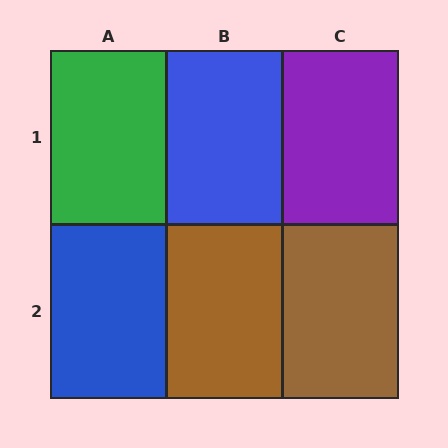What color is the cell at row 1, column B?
Blue.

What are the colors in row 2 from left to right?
Blue, brown, brown.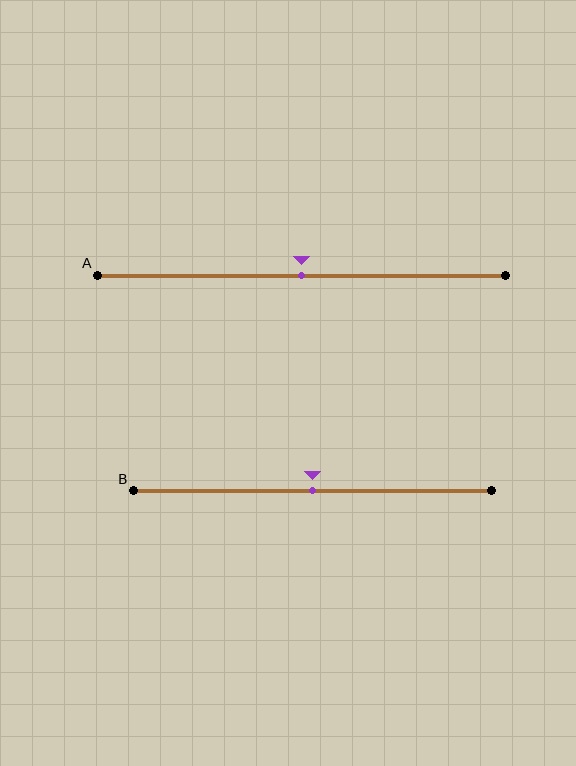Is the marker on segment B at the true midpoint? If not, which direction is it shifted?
Yes, the marker on segment B is at the true midpoint.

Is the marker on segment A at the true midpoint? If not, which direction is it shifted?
Yes, the marker on segment A is at the true midpoint.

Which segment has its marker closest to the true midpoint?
Segment A has its marker closest to the true midpoint.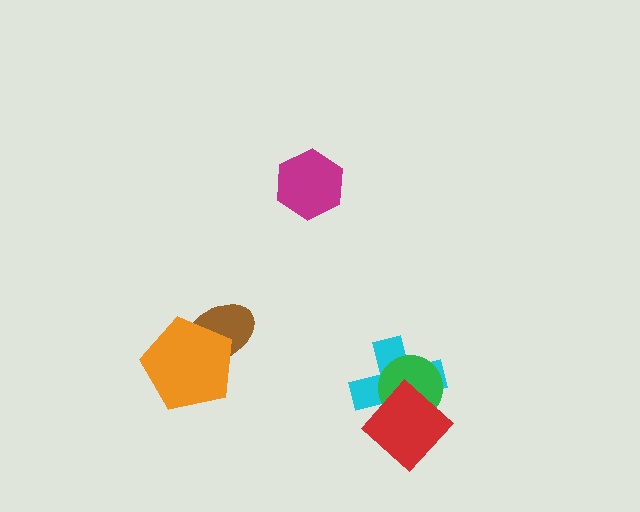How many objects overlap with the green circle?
2 objects overlap with the green circle.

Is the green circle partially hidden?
Yes, it is partially covered by another shape.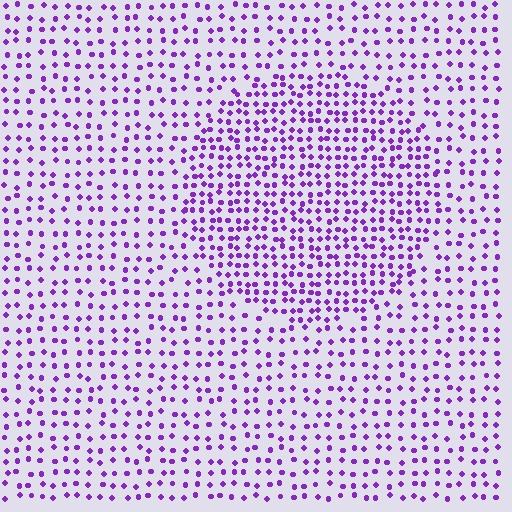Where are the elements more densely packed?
The elements are more densely packed inside the circle boundary.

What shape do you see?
I see a circle.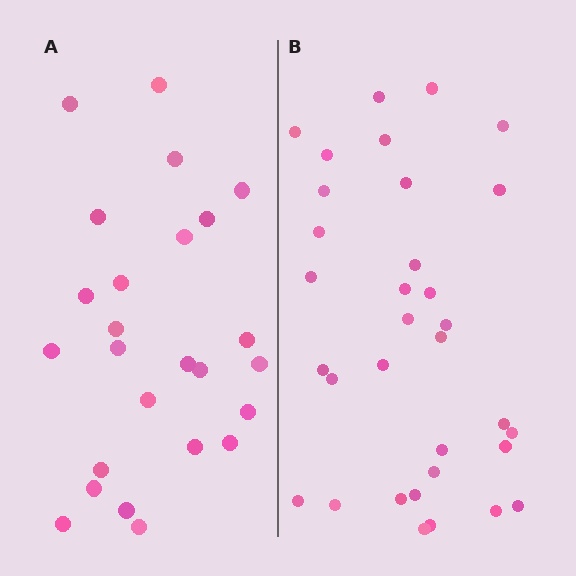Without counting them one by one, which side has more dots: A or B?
Region B (the right region) has more dots.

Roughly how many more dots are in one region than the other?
Region B has roughly 8 or so more dots than region A.